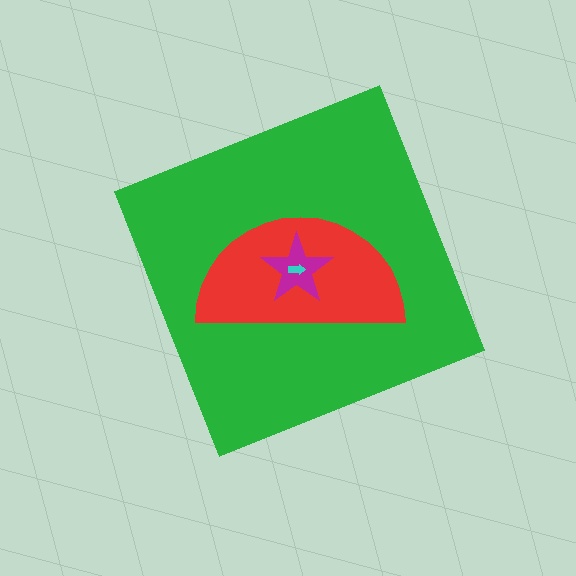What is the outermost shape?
The green diamond.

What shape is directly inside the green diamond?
The red semicircle.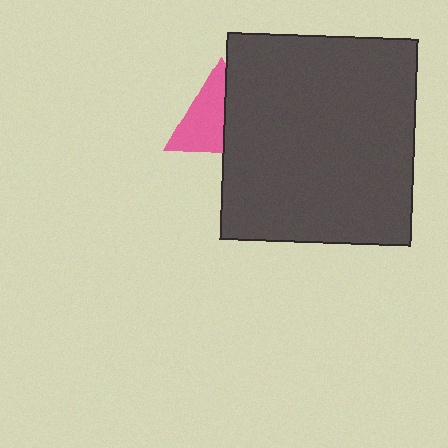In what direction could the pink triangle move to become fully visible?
The pink triangle could move left. That would shift it out from behind the dark gray rectangle entirely.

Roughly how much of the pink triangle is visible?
About half of it is visible (roughly 56%).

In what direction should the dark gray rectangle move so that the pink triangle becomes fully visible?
The dark gray rectangle should move right. That is the shortest direction to clear the overlap and leave the pink triangle fully visible.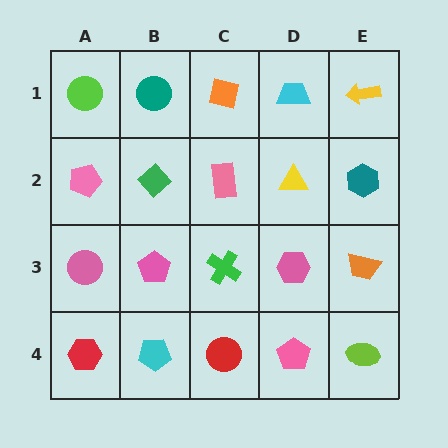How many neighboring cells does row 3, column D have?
4.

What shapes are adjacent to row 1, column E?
A teal hexagon (row 2, column E), a cyan trapezoid (row 1, column D).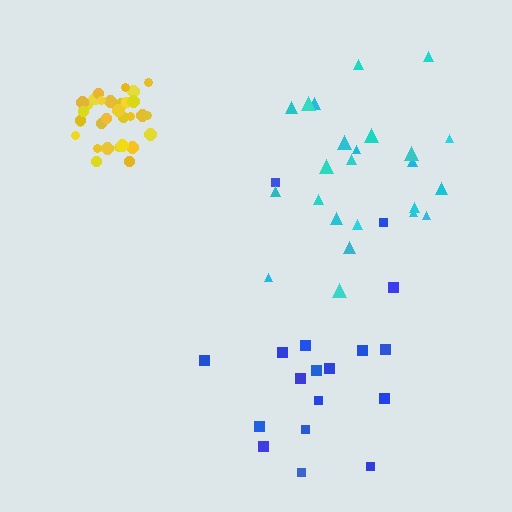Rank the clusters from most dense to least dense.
yellow, cyan, blue.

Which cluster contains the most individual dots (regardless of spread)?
Yellow (32).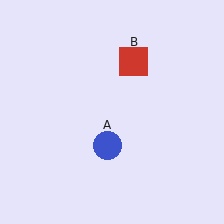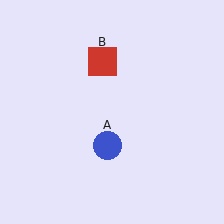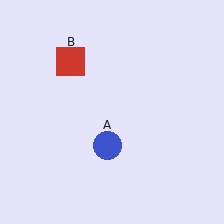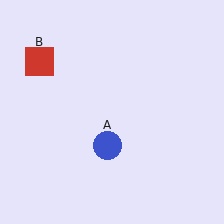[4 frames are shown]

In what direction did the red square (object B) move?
The red square (object B) moved left.